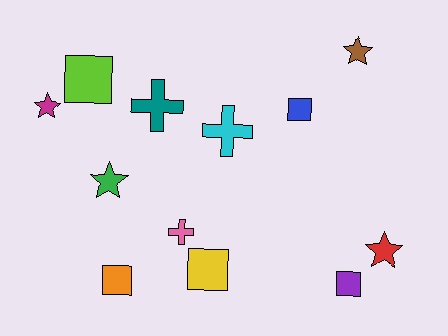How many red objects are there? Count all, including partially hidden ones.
There is 1 red object.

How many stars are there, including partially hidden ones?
There are 4 stars.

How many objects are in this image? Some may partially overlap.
There are 12 objects.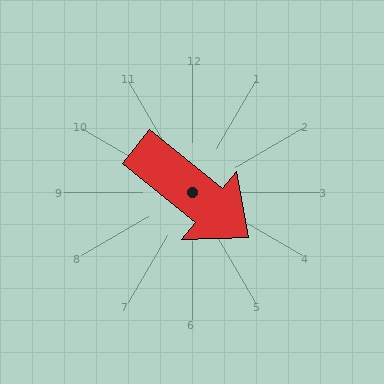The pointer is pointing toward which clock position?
Roughly 4 o'clock.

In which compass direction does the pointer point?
Southeast.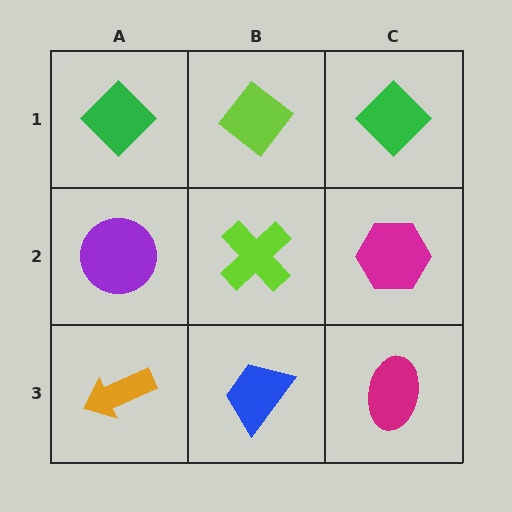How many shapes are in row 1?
3 shapes.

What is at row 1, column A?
A green diamond.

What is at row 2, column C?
A magenta hexagon.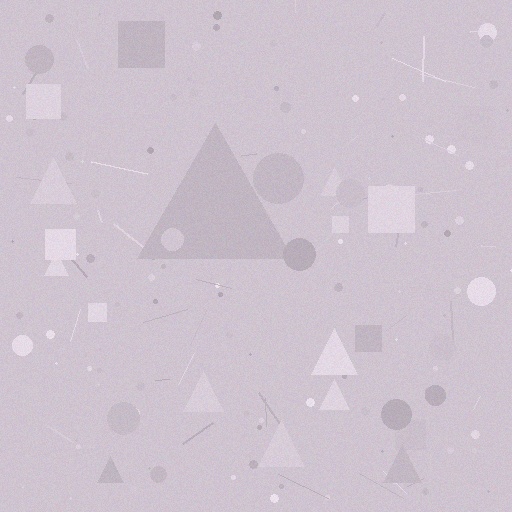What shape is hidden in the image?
A triangle is hidden in the image.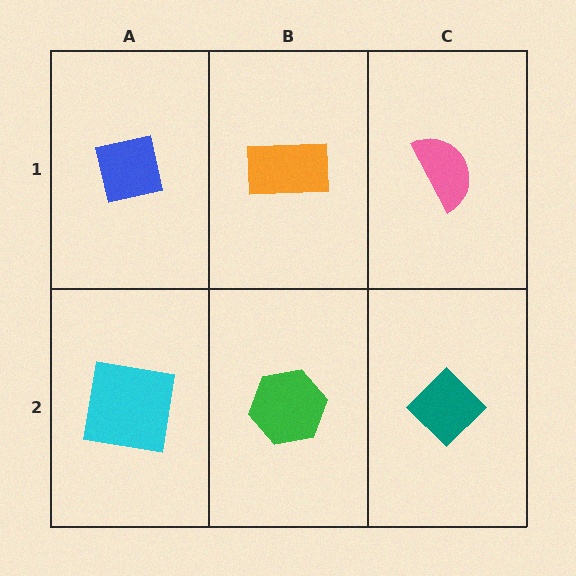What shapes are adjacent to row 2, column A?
A blue square (row 1, column A), a green hexagon (row 2, column B).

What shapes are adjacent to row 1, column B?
A green hexagon (row 2, column B), a blue square (row 1, column A), a pink semicircle (row 1, column C).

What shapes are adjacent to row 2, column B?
An orange rectangle (row 1, column B), a cyan square (row 2, column A), a teal diamond (row 2, column C).